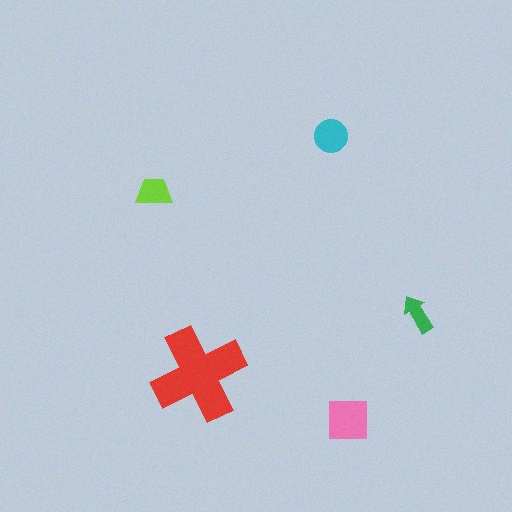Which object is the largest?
The red cross.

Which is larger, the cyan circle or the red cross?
The red cross.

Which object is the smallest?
The green arrow.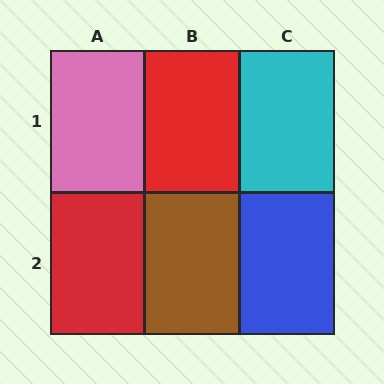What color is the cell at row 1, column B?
Red.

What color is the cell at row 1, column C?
Cyan.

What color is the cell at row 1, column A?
Pink.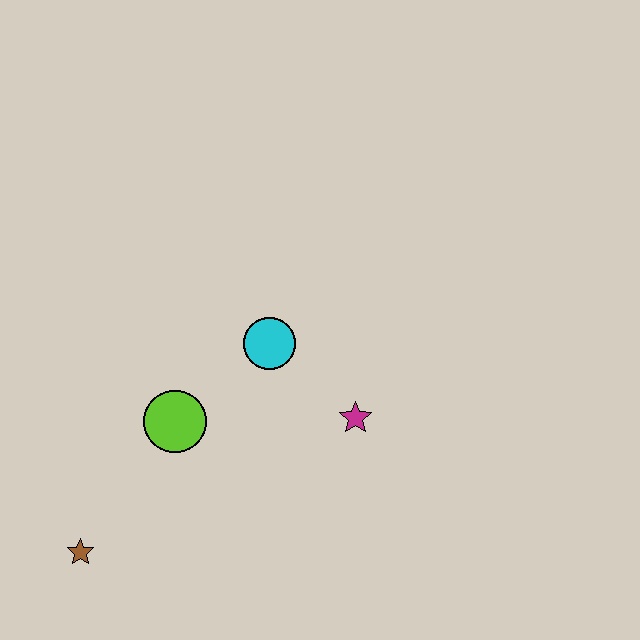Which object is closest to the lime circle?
The cyan circle is closest to the lime circle.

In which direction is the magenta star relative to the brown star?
The magenta star is to the right of the brown star.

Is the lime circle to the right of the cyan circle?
No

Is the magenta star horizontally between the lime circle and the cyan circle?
No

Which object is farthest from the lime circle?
The magenta star is farthest from the lime circle.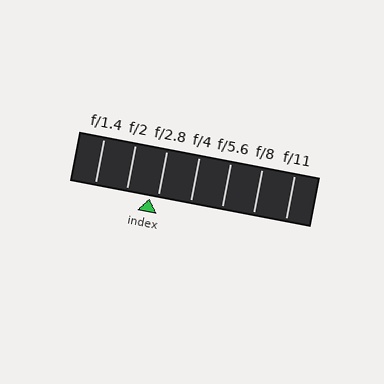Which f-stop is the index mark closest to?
The index mark is closest to f/2.8.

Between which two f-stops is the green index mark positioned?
The index mark is between f/2 and f/2.8.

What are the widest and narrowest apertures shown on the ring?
The widest aperture shown is f/1.4 and the narrowest is f/11.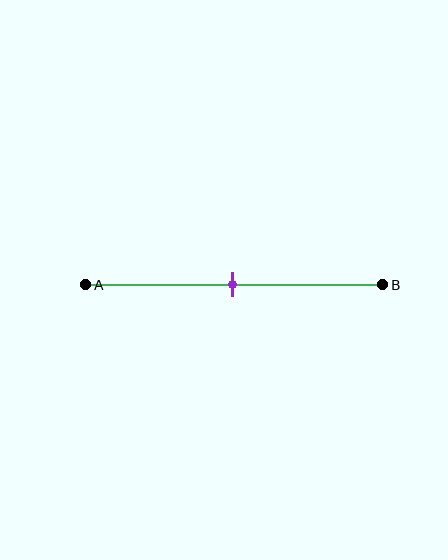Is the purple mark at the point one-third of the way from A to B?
No, the mark is at about 50% from A, not at the 33% one-third point.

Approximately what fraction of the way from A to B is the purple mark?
The purple mark is approximately 50% of the way from A to B.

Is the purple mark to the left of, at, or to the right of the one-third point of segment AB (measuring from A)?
The purple mark is to the right of the one-third point of segment AB.